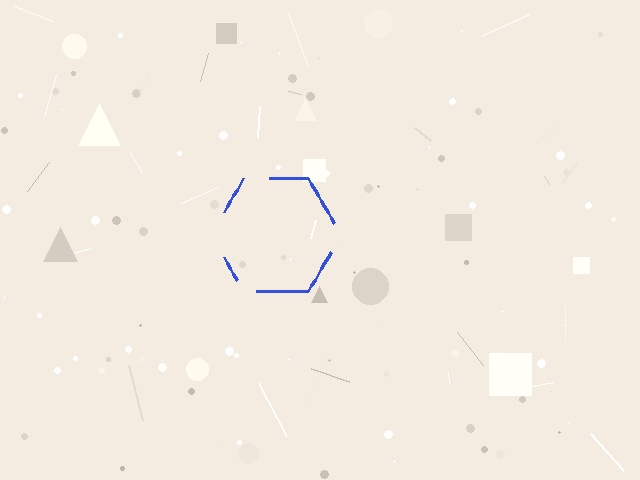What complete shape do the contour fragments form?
The contour fragments form a hexagon.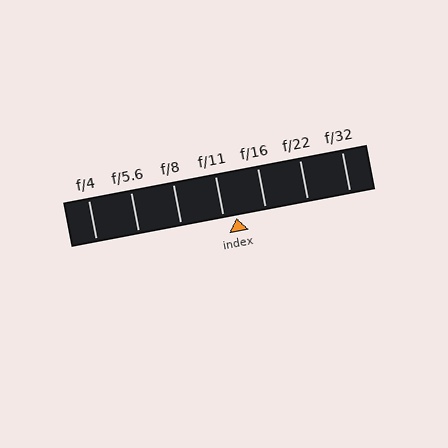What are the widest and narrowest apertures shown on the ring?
The widest aperture shown is f/4 and the narrowest is f/32.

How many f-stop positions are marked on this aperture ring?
There are 7 f-stop positions marked.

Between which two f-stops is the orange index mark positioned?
The index mark is between f/11 and f/16.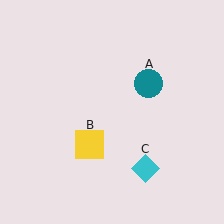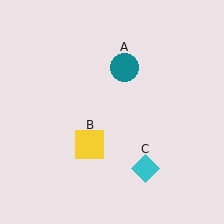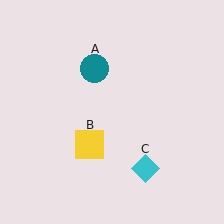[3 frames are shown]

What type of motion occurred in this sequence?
The teal circle (object A) rotated counterclockwise around the center of the scene.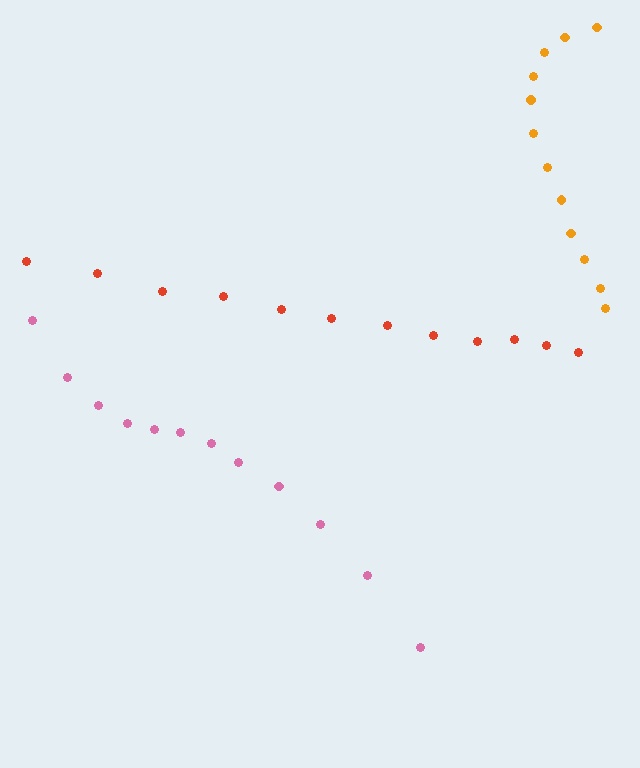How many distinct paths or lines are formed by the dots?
There are 3 distinct paths.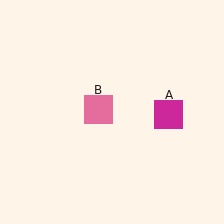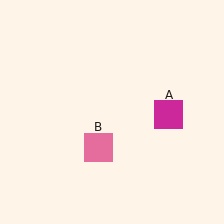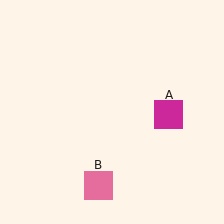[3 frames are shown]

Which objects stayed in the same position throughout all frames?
Magenta square (object A) remained stationary.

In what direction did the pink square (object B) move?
The pink square (object B) moved down.